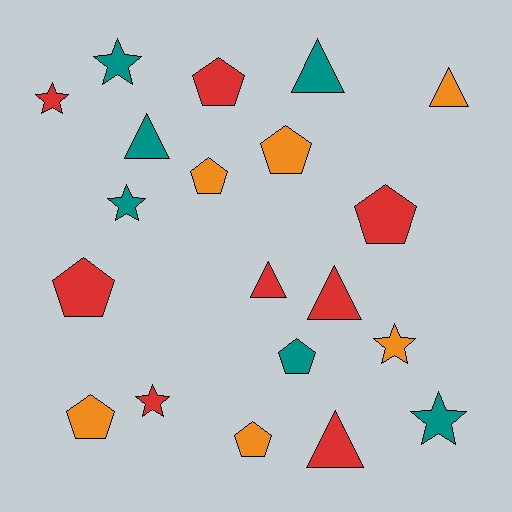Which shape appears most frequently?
Pentagon, with 8 objects.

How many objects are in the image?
There are 20 objects.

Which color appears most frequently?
Red, with 8 objects.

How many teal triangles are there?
There are 2 teal triangles.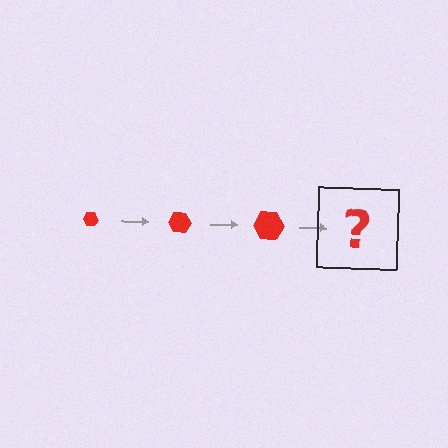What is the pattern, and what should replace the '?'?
The pattern is that the hexagon gets progressively larger each step. The '?' should be a red hexagon, larger than the previous one.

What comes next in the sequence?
The next element should be a red hexagon, larger than the previous one.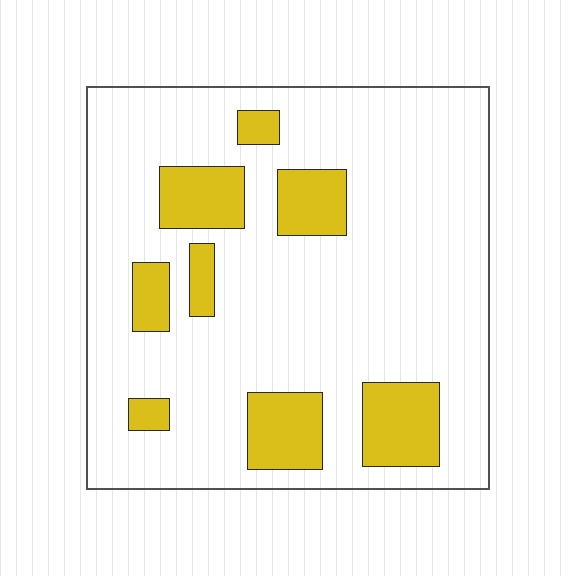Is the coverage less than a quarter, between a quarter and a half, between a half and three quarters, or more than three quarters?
Less than a quarter.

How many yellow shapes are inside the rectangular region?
8.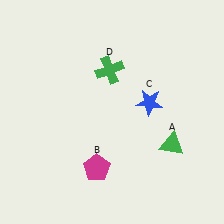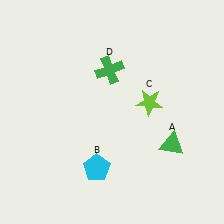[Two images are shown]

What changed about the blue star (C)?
In Image 1, C is blue. In Image 2, it changed to lime.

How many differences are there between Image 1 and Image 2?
There are 2 differences between the two images.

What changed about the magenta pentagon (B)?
In Image 1, B is magenta. In Image 2, it changed to cyan.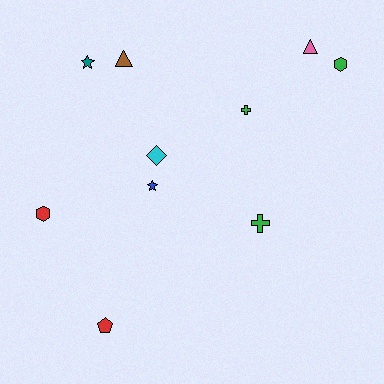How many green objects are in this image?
There are 3 green objects.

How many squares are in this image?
There are no squares.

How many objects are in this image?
There are 10 objects.